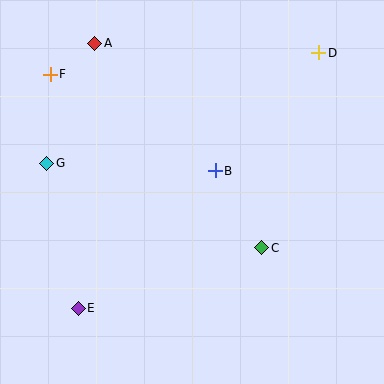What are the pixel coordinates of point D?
Point D is at (319, 53).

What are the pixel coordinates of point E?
Point E is at (78, 308).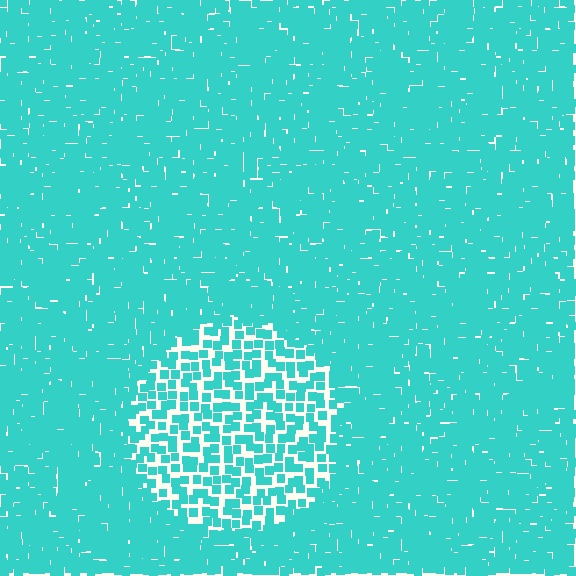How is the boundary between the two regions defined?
The boundary is defined by a change in element density (approximately 2.2x ratio). All elements are the same color, size, and shape.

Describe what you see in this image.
The image contains small cyan elements arranged at two different densities. A circle-shaped region is visible where the elements are less densely packed than the surrounding area.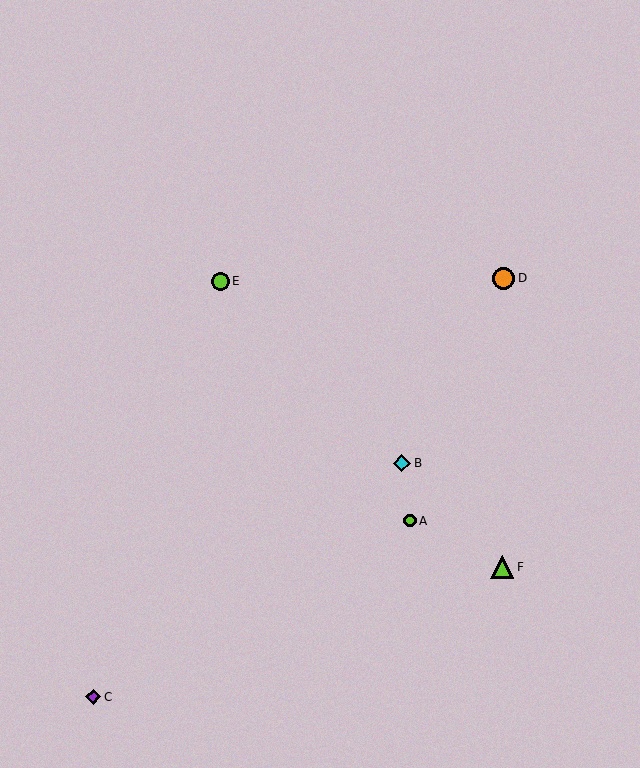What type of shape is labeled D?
Shape D is an orange circle.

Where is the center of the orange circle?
The center of the orange circle is at (504, 278).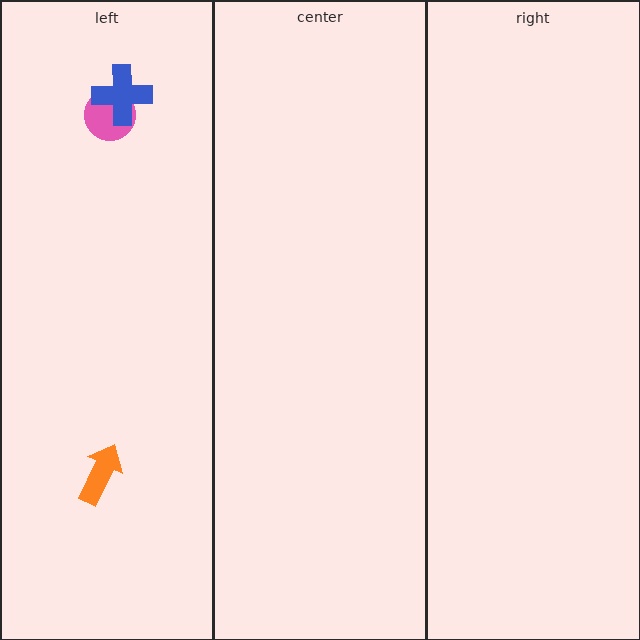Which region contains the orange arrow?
The left region.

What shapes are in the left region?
The pink circle, the orange arrow, the blue cross.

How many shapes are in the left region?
3.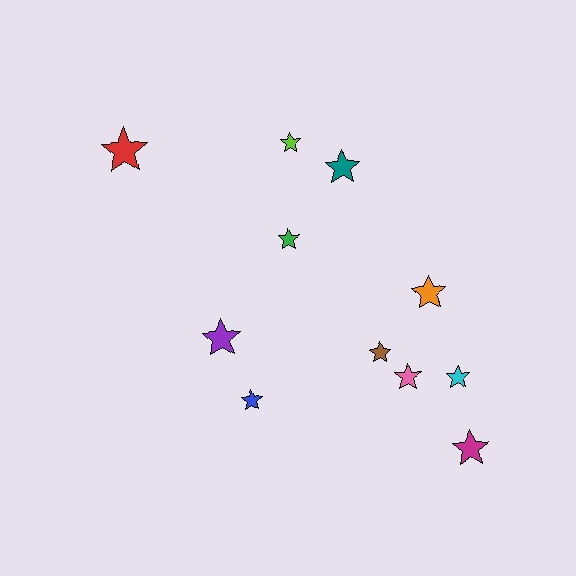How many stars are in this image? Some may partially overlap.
There are 11 stars.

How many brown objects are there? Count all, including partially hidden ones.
There is 1 brown object.